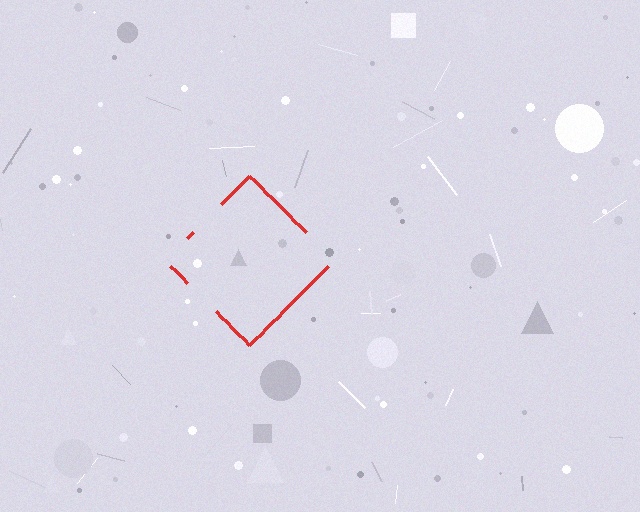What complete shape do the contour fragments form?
The contour fragments form a diamond.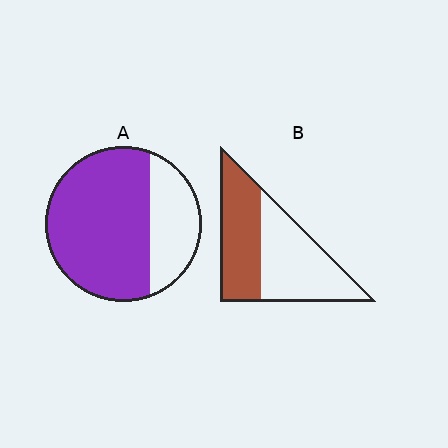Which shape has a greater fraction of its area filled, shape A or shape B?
Shape A.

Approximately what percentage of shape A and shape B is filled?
A is approximately 70% and B is approximately 45%.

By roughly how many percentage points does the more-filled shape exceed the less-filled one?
By roughly 25 percentage points (A over B).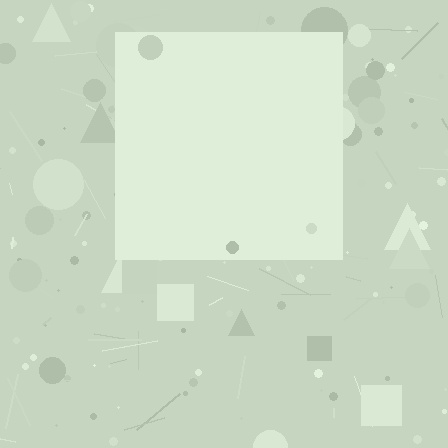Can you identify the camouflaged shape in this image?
The camouflaged shape is a square.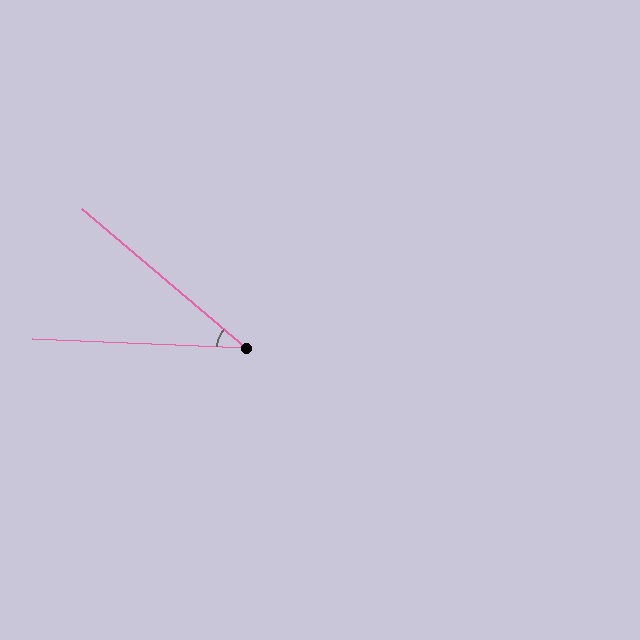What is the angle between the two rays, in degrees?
Approximately 38 degrees.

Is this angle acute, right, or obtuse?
It is acute.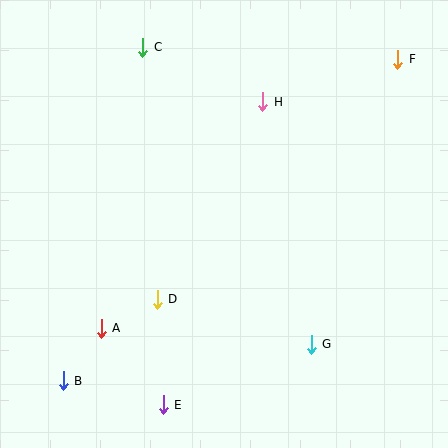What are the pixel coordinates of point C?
Point C is at (143, 47).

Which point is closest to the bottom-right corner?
Point G is closest to the bottom-right corner.